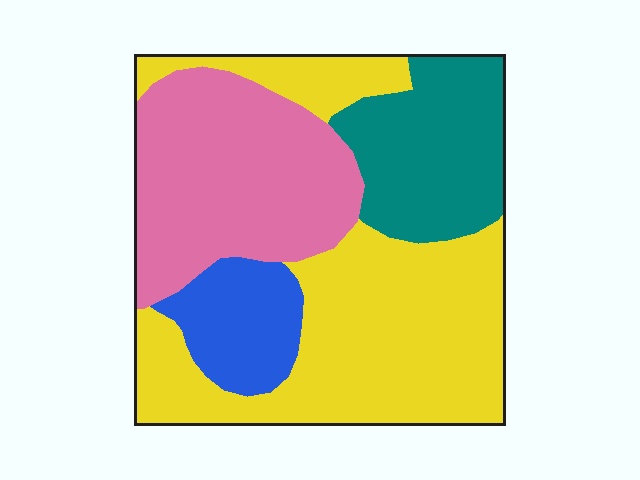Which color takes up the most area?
Yellow, at roughly 45%.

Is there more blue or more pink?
Pink.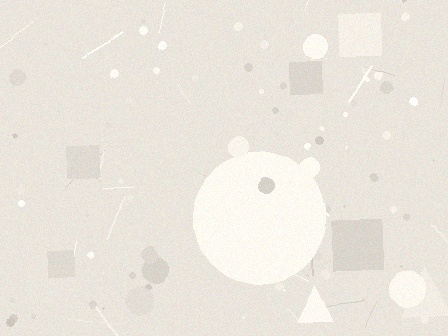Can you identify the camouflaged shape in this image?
The camouflaged shape is a circle.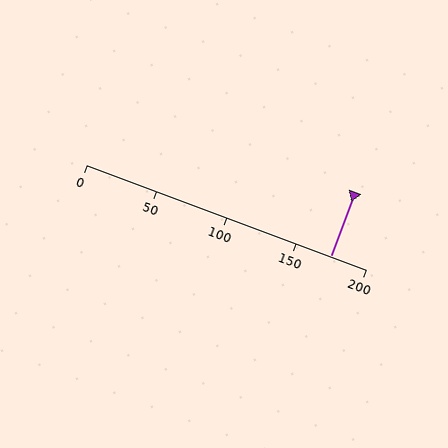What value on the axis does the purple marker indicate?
The marker indicates approximately 175.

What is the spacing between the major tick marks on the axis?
The major ticks are spaced 50 apart.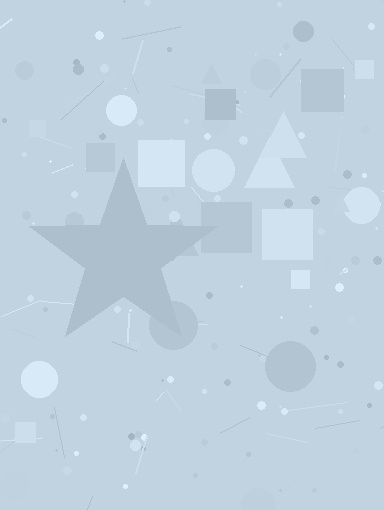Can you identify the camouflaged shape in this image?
The camouflaged shape is a star.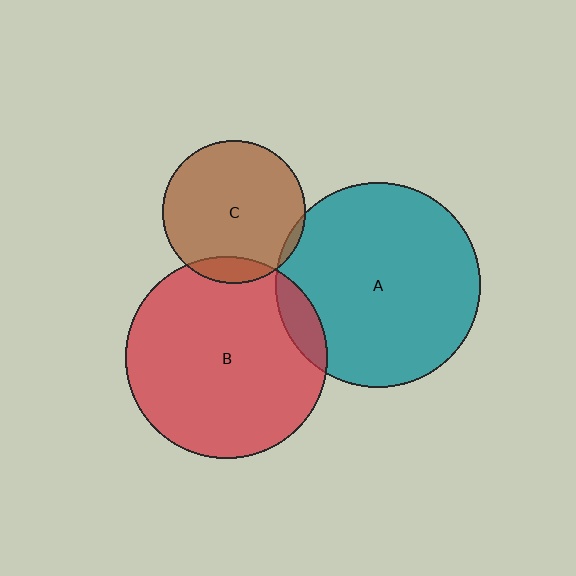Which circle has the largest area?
Circle A (teal).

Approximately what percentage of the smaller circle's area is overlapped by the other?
Approximately 5%.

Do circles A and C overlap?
Yes.